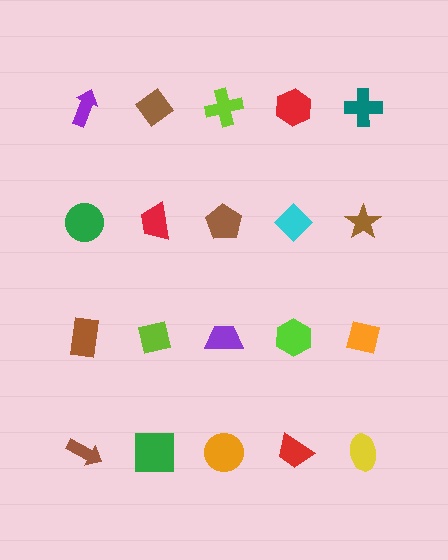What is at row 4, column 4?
A red trapezoid.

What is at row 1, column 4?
A red hexagon.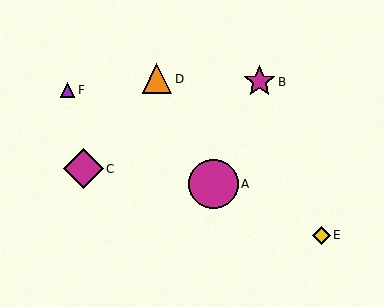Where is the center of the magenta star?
The center of the magenta star is at (260, 82).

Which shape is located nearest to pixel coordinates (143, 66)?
The orange triangle (labeled D) at (157, 79) is nearest to that location.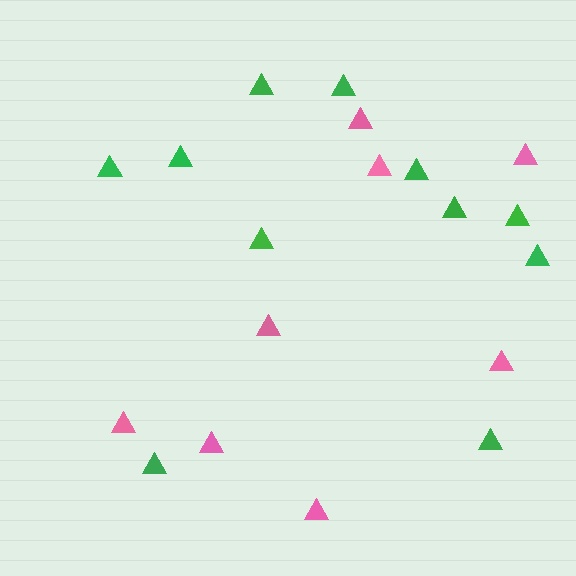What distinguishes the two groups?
There are 2 groups: one group of pink triangles (8) and one group of green triangles (11).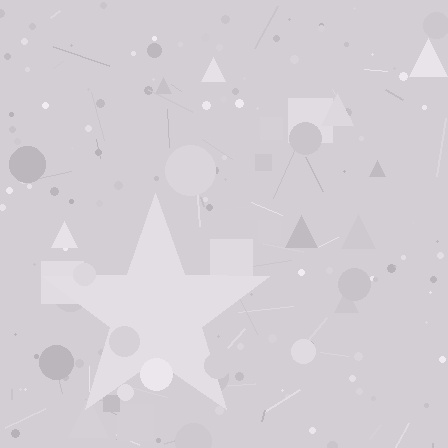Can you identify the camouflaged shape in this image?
The camouflaged shape is a star.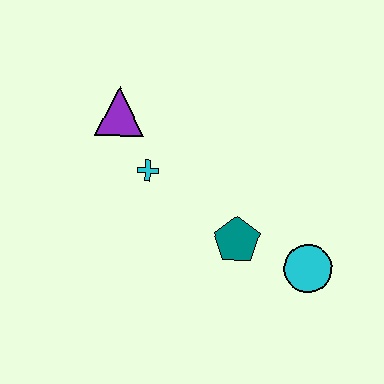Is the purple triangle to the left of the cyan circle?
Yes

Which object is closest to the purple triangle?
The cyan cross is closest to the purple triangle.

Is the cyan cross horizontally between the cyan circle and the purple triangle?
Yes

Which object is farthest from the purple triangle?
The cyan circle is farthest from the purple triangle.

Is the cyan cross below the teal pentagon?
No